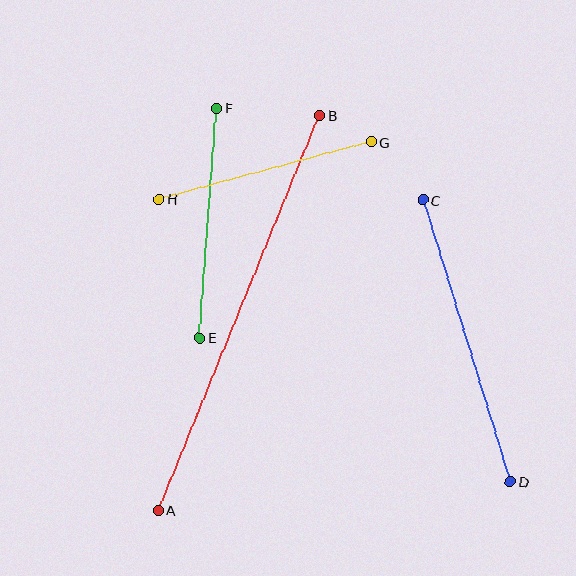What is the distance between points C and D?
The distance is approximately 295 pixels.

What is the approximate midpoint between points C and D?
The midpoint is at approximately (467, 341) pixels.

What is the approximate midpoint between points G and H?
The midpoint is at approximately (265, 171) pixels.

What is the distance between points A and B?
The distance is approximately 427 pixels.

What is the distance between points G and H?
The distance is approximately 219 pixels.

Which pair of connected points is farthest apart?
Points A and B are farthest apart.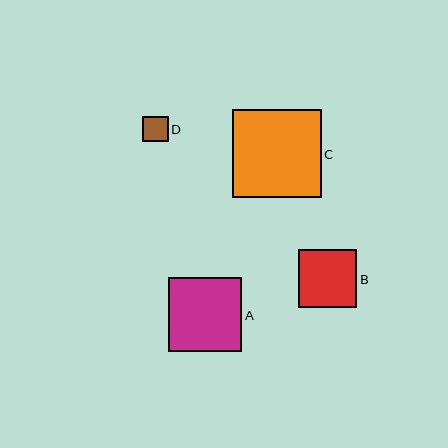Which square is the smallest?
Square D is the smallest with a size of approximately 25 pixels.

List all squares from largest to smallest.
From largest to smallest: C, A, B, D.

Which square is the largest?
Square C is the largest with a size of approximately 88 pixels.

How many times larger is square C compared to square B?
Square C is approximately 1.5 times the size of square B.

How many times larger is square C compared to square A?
Square C is approximately 1.2 times the size of square A.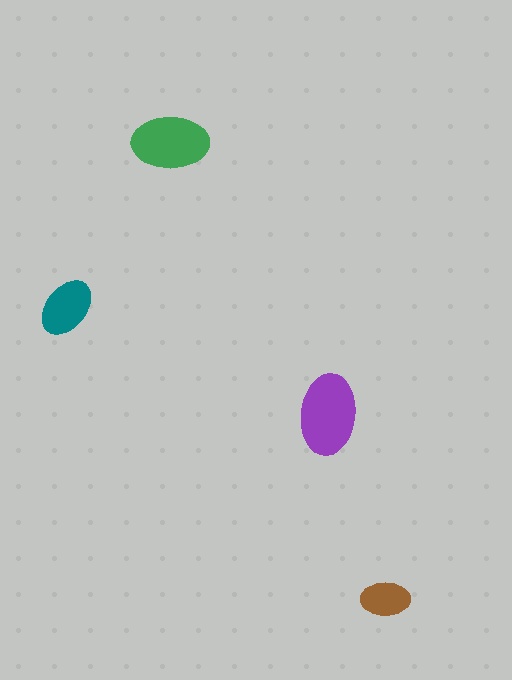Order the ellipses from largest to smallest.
the purple one, the green one, the teal one, the brown one.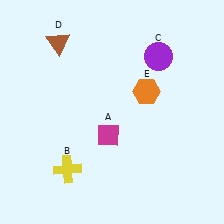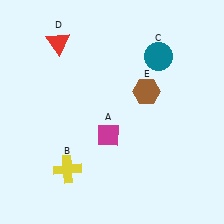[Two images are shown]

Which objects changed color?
C changed from purple to teal. D changed from brown to red. E changed from orange to brown.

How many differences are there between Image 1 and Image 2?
There are 3 differences between the two images.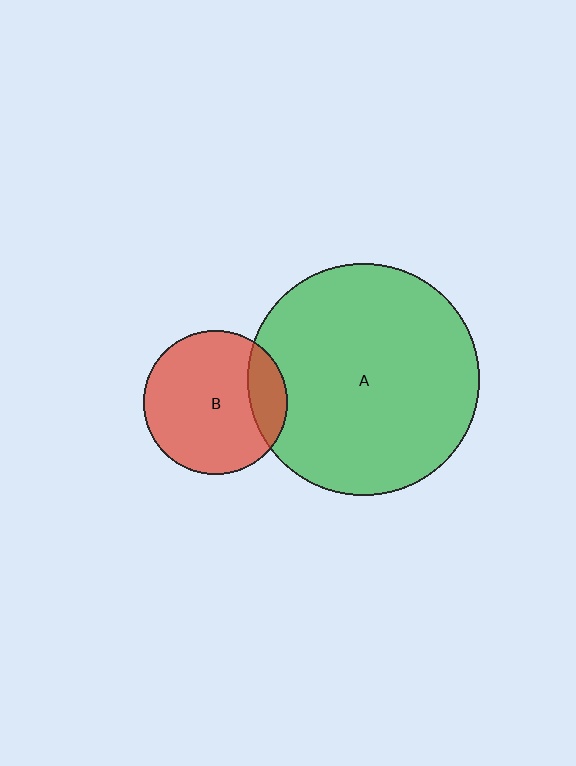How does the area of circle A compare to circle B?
Approximately 2.6 times.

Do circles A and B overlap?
Yes.